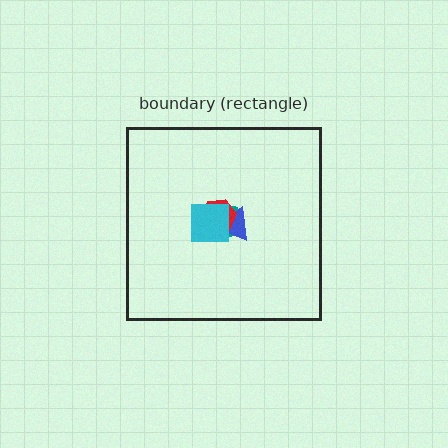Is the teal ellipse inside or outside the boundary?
Inside.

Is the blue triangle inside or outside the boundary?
Inside.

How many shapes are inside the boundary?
4 inside, 0 outside.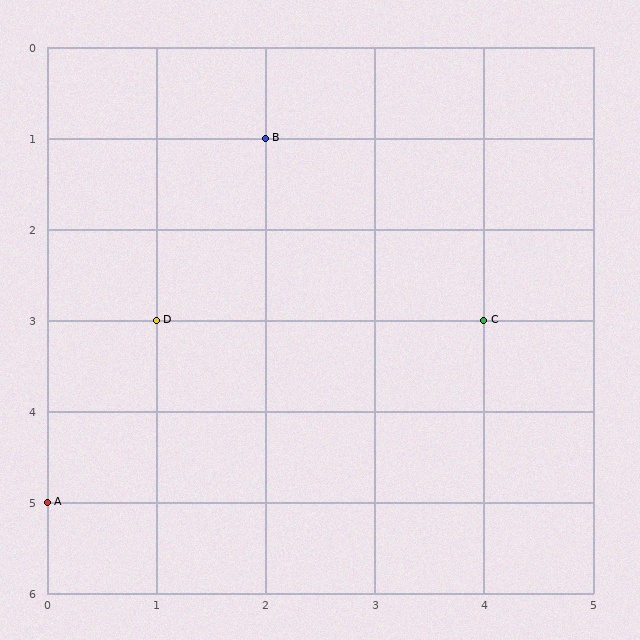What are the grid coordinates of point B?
Point B is at grid coordinates (2, 1).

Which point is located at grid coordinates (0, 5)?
Point A is at (0, 5).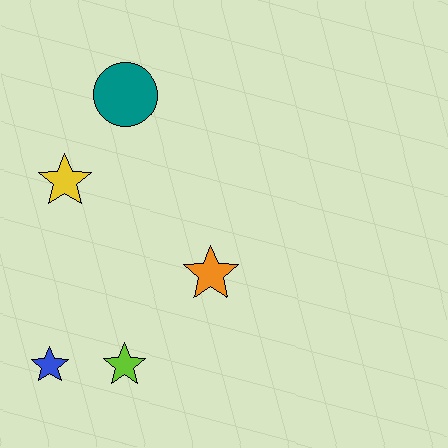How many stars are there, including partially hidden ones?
There are 4 stars.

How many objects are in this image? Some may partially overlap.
There are 5 objects.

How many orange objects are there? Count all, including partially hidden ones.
There is 1 orange object.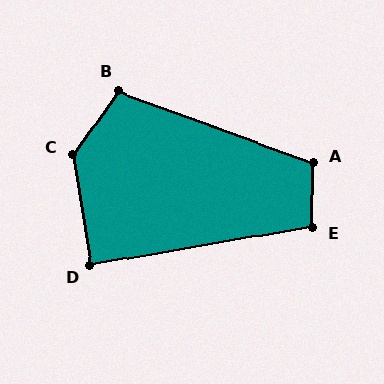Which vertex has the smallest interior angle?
D, at approximately 89 degrees.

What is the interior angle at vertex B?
Approximately 106 degrees (obtuse).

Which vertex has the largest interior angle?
C, at approximately 135 degrees.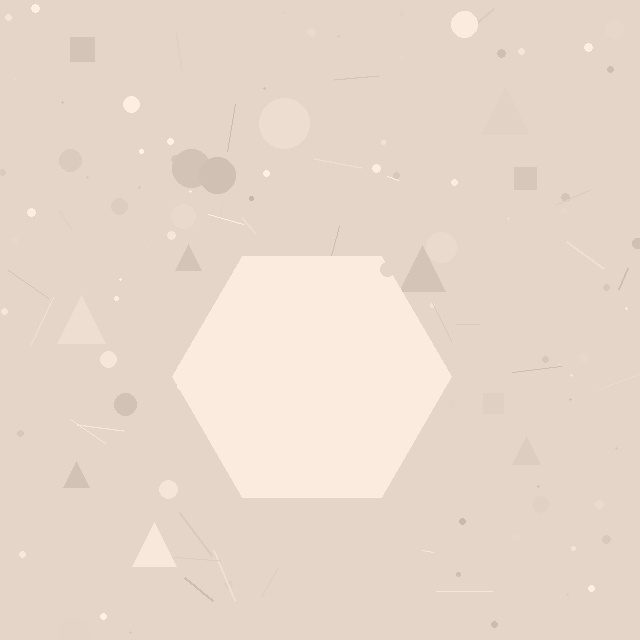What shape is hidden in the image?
A hexagon is hidden in the image.